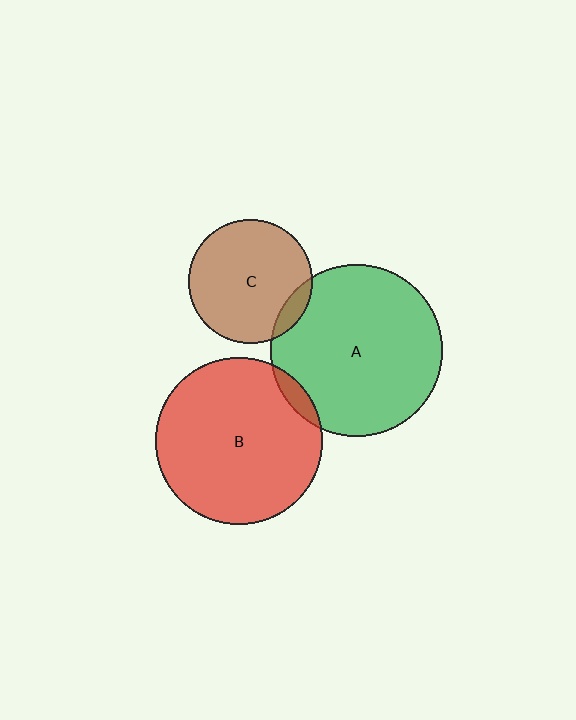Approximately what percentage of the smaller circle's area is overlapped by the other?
Approximately 10%.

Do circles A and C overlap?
Yes.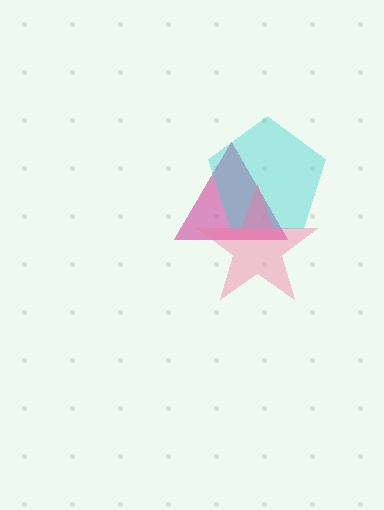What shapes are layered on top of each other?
The layered shapes are: a magenta triangle, a cyan pentagon, a pink star.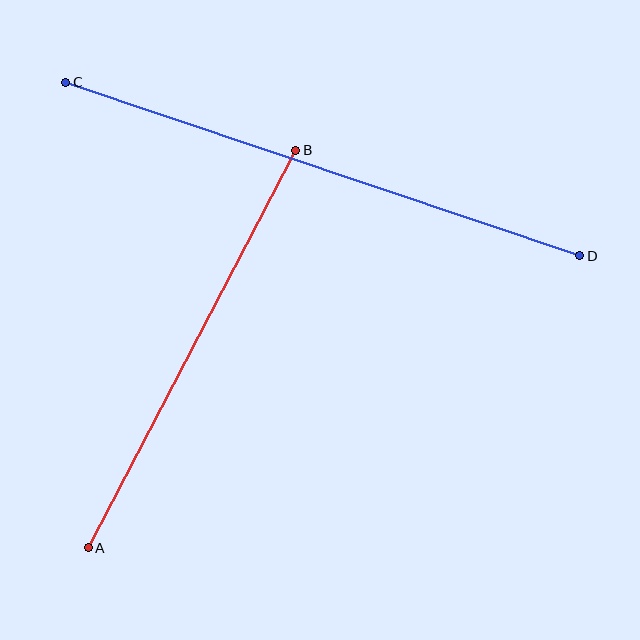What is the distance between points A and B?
The distance is approximately 448 pixels.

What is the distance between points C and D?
The distance is approximately 543 pixels.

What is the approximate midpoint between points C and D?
The midpoint is at approximately (323, 169) pixels.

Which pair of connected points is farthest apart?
Points C and D are farthest apart.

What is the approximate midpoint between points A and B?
The midpoint is at approximately (192, 349) pixels.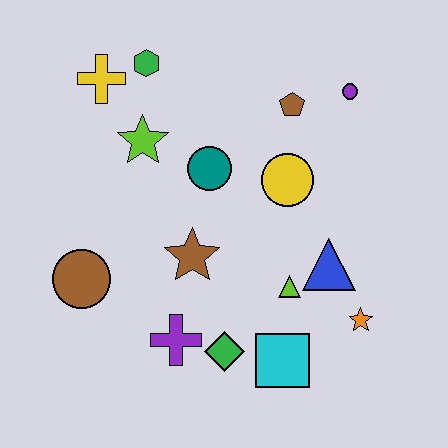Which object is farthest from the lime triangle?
The yellow cross is farthest from the lime triangle.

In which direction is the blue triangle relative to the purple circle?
The blue triangle is below the purple circle.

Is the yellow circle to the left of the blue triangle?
Yes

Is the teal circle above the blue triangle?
Yes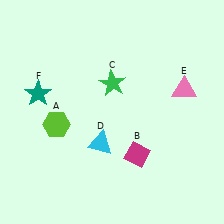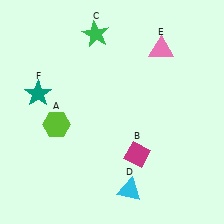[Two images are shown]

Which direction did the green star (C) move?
The green star (C) moved up.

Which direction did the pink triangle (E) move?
The pink triangle (E) moved up.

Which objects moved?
The objects that moved are: the green star (C), the cyan triangle (D), the pink triangle (E).